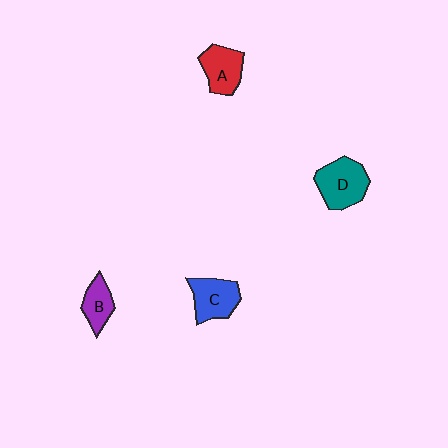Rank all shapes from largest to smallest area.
From largest to smallest: D (teal), C (blue), A (red), B (purple).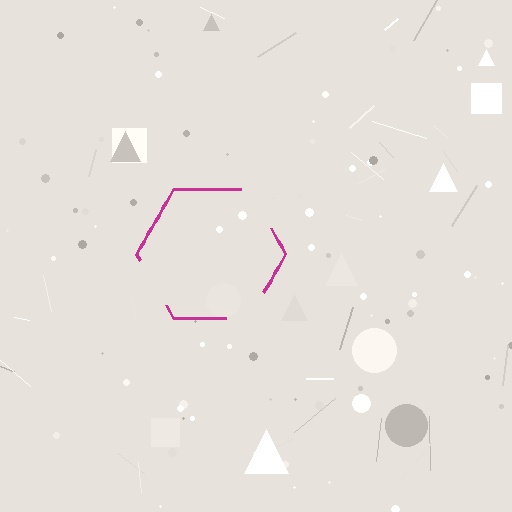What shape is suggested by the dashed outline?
The dashed outline suggests a hexagon.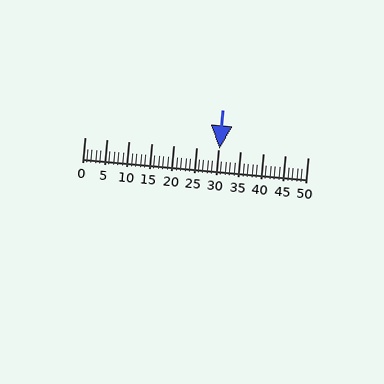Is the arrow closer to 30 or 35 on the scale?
The arrow is closer to 30.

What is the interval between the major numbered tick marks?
The major tick marks are spaced 5 units apart.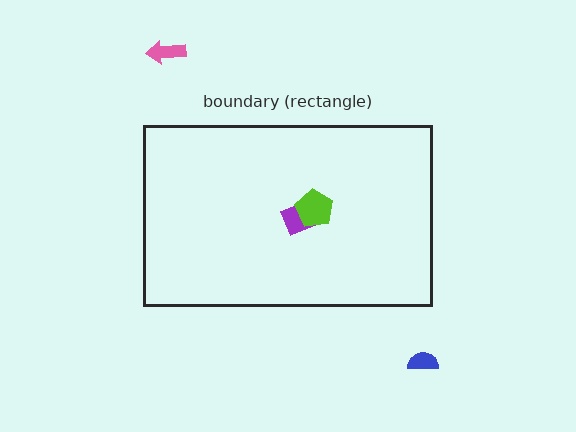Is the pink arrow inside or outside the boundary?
Outside.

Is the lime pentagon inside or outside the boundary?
Inside.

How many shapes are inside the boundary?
2 inside, 2 outside.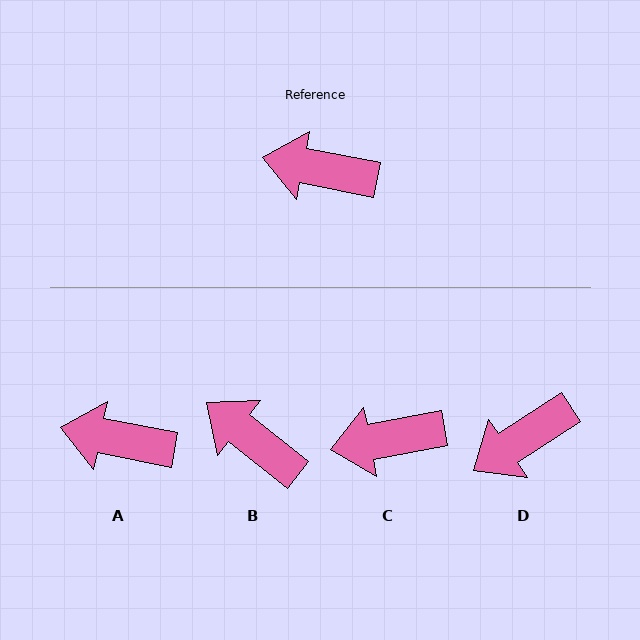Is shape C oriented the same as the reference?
No, it is off by about 22 degrees.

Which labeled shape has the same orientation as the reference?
A.